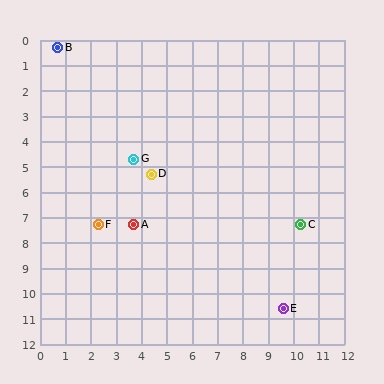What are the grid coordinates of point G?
Point G is at approximately (3.7, 4.7).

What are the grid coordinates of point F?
Point F is at approximately (2.3, 7.3).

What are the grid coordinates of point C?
Point C is at approximately (10.3, 7.3).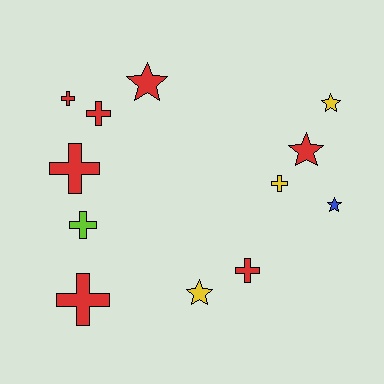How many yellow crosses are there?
There is 1 yellow cross.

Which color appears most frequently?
Red, with 7 objects.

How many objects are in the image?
There are 12 objects.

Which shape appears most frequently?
Cross, with 7 objects.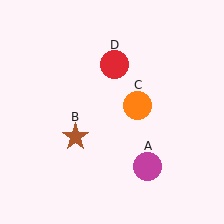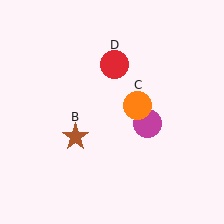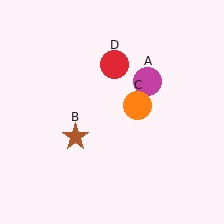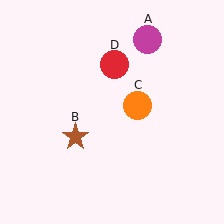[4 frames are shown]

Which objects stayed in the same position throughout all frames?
Brown star (object B) and orange circle (object C) and red circle (object D) remained stationary.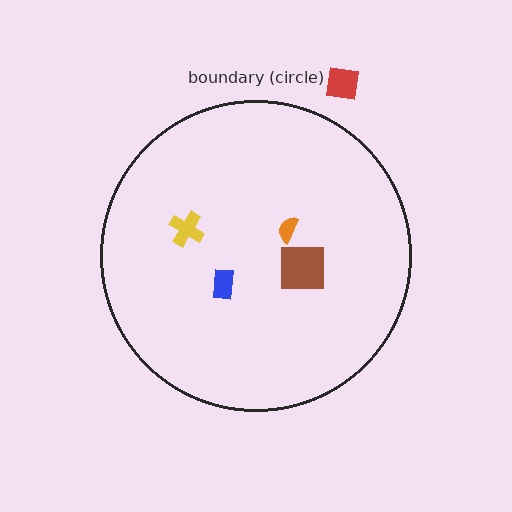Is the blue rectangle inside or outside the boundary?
Inside.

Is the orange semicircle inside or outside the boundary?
Inside.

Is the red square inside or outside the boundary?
Outside.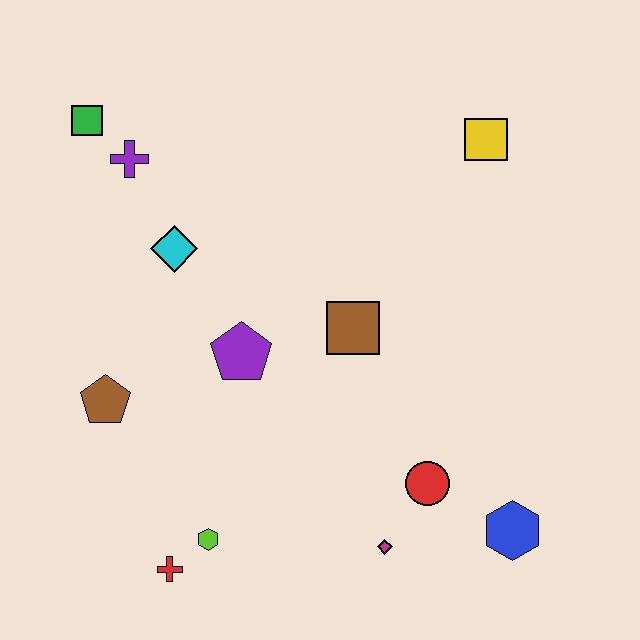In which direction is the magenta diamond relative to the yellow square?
The magenta diamond is below the yellow square.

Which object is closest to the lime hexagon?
The red cross is closest to the lime hexagon.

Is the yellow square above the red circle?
Yes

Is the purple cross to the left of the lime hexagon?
Yes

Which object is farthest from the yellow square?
The red cross is farthest from the yellow square.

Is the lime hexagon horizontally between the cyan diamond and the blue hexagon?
Yes